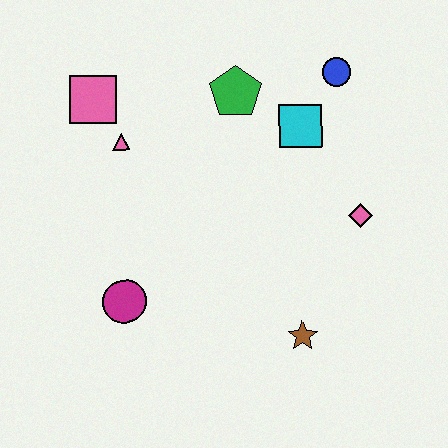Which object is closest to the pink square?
The pink triangle is closest to the pink square.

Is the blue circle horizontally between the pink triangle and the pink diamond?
Yes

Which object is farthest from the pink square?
The brown star is farthest from the pink square.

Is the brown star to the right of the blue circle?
No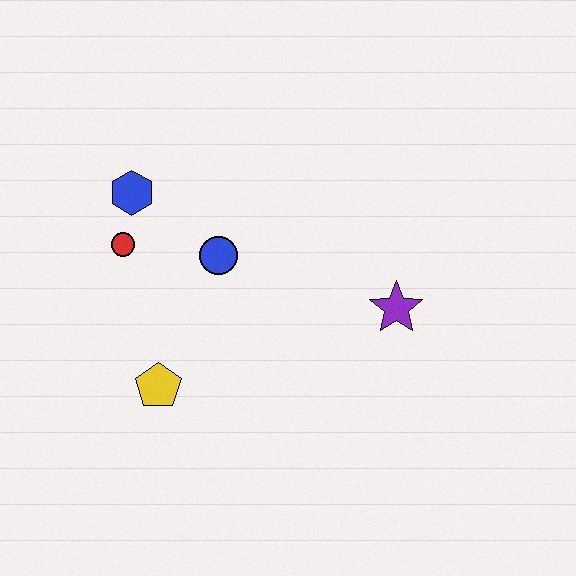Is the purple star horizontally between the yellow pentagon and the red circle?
No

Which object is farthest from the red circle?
The purple star is farthest from the red circle.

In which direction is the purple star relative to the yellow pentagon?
The purple star is to the right of the yellow pentagon.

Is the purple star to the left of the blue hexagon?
No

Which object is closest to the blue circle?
The red circle is closest to the blue circle.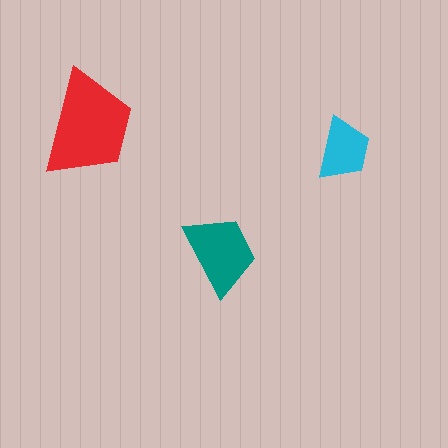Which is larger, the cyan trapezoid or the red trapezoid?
The red one.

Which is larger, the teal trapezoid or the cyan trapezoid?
The teal one.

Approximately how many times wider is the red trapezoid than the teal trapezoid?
About 1.5 times wider.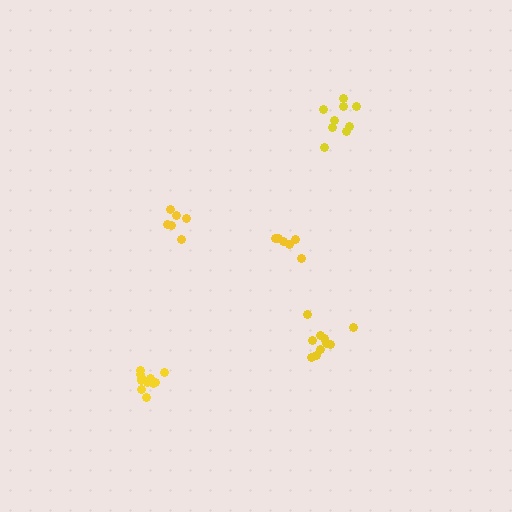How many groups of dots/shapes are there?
There are 5 groups.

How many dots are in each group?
Group 1: 10 dots, Group 2: 6 dots, Group 3: 6 dots, Group 4: 11 dots, Group 5: 9 dots (42 total).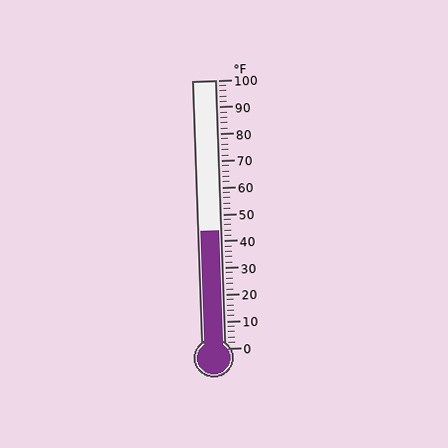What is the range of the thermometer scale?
The thermometer scale ranges from 0°F to 100°F.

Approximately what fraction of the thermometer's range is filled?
The thermometer is filled to approximately 45% of its range.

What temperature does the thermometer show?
The thermometer shows approximately 44°F.